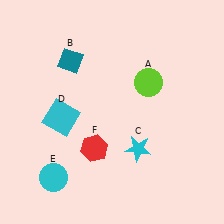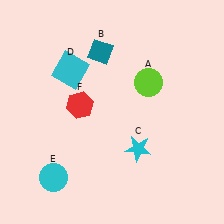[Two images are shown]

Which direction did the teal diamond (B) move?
The teal diamond (B) moved right.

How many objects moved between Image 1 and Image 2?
3 objects moved between the two images.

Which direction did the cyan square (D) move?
The cyan square (D) moved up.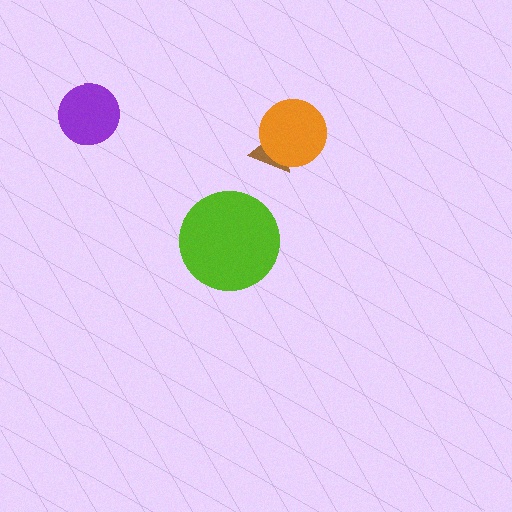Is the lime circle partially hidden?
No, no other shape covers it.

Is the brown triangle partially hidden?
Yes, it is partially covered by another shape.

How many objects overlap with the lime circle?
0 objects overlap with the lime circle.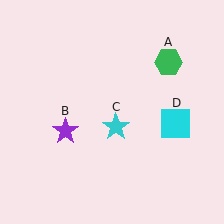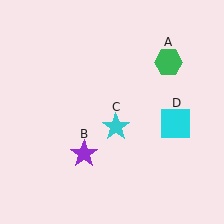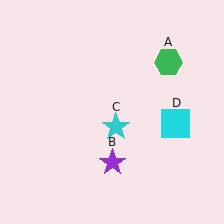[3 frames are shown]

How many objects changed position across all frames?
1 object changed position: purple star (object B).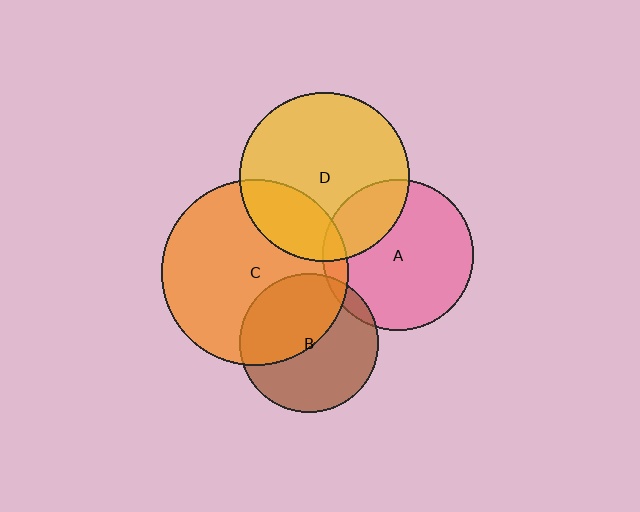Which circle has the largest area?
Circle C (orange).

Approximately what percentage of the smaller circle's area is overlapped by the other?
Approximately 25%.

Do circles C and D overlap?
Yes.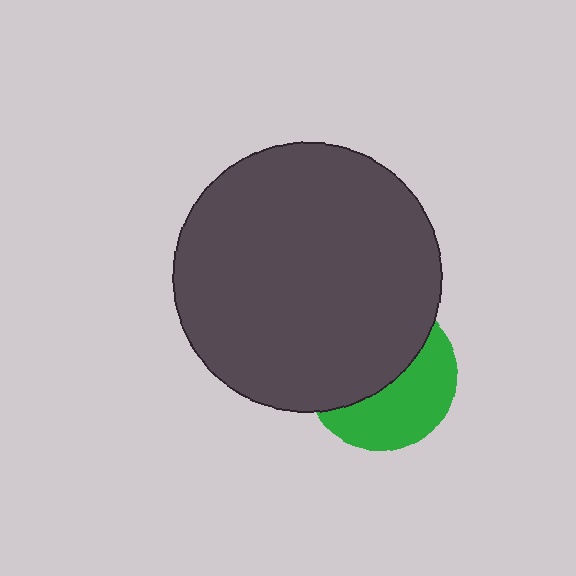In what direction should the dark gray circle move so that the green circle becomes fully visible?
The dark gray circle should move toward the upper-left. That is the shortest direction to clear the overlap and leave the green circle fully visible.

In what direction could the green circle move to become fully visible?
The green circle could move toward the lower-right. That would shift it out from behind the dark gray circle entirely.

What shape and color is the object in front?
The object in front is a dark gray circle.